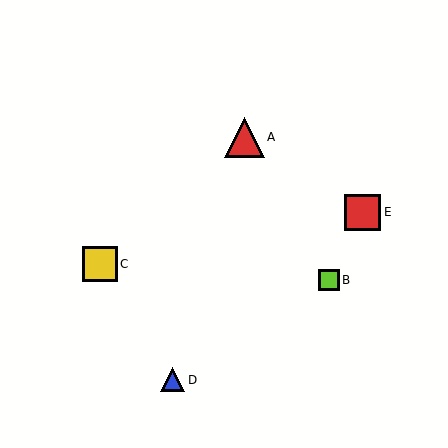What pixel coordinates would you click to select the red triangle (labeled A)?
Click at (244, 137) to select the red triangle A.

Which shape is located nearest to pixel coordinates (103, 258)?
The yellow square (labeled C) at (100, 264) is nearest to that location.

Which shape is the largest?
The red triangle (labeled A) is the largest.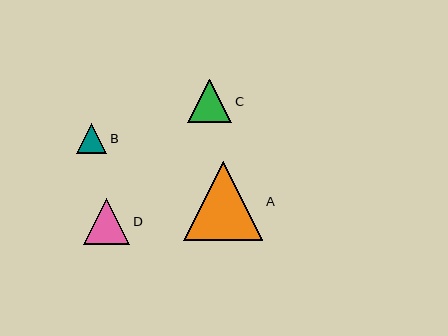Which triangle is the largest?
Triangle A is the largest with a size of approximately 79 pixels.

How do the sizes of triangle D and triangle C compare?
Triangle D and triangle C are approximately the same size.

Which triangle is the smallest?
Triangle B is the smallest with a size of approximately 30 pixels.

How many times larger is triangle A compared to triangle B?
Triangle A is approximately 2.6 times the size of triangle B.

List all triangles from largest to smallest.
From largest to smallest: A, D, C, B.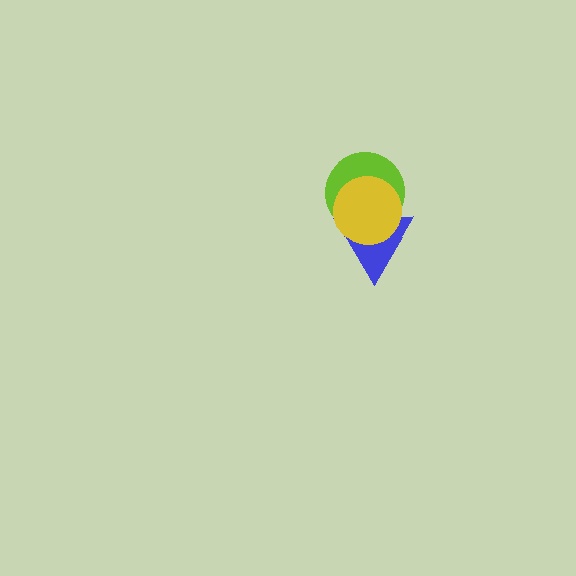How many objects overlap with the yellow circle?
2 objects overlap with the yellow circle.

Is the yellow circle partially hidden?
No, no other shape covers it.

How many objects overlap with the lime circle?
2 objects overlap with the lime circle.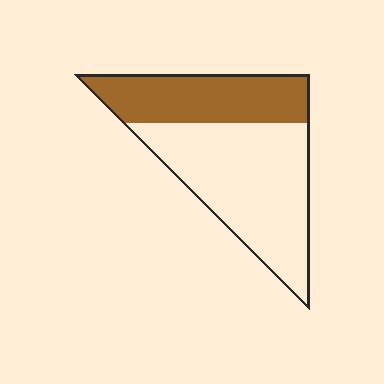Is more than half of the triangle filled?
No.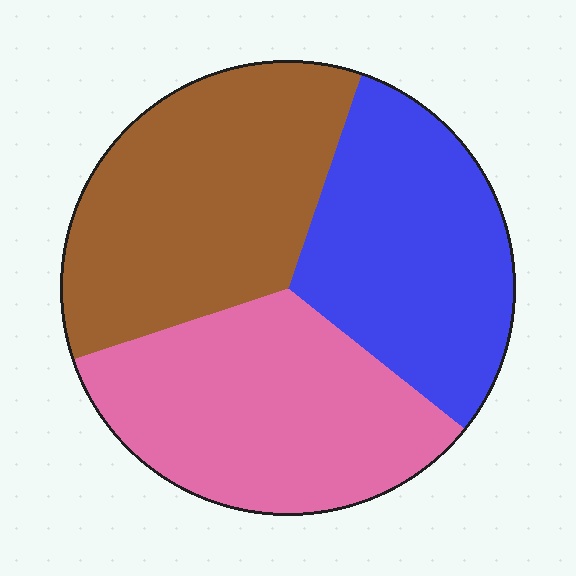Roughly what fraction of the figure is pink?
Pink takes up about one third (1/3) of the figure.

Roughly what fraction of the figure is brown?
Brown takes up about three eighths (3/8) of the figure.